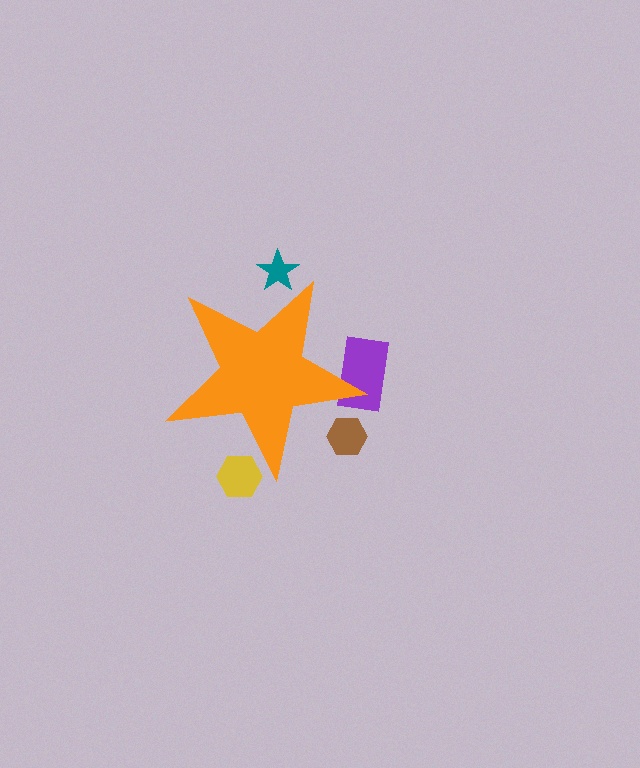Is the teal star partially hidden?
Yes, the teal star is partially hidden behind the orange star.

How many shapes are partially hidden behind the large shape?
4 shapes are partially hidden.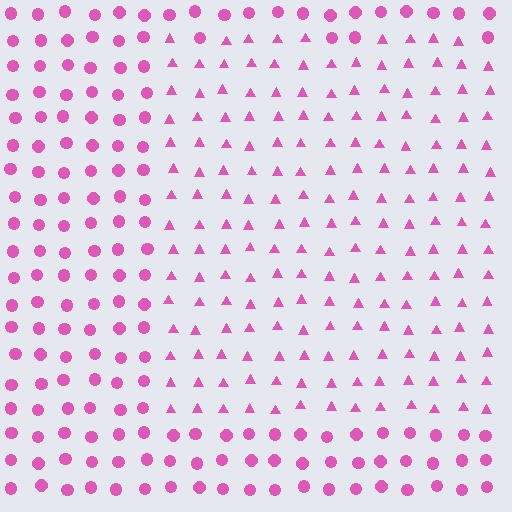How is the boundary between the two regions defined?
The boundary is defined by a change in element shape: triangles inside vs. circles outside. All elements share the same color and spacing.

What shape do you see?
I see a rectangle.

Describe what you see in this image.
The image is filled with small pink elements arranged in a uniform grid. A rectangle-shaped region contains triangles, while the surrounding area contains circles. The boundary is defined purely by the change in element shape.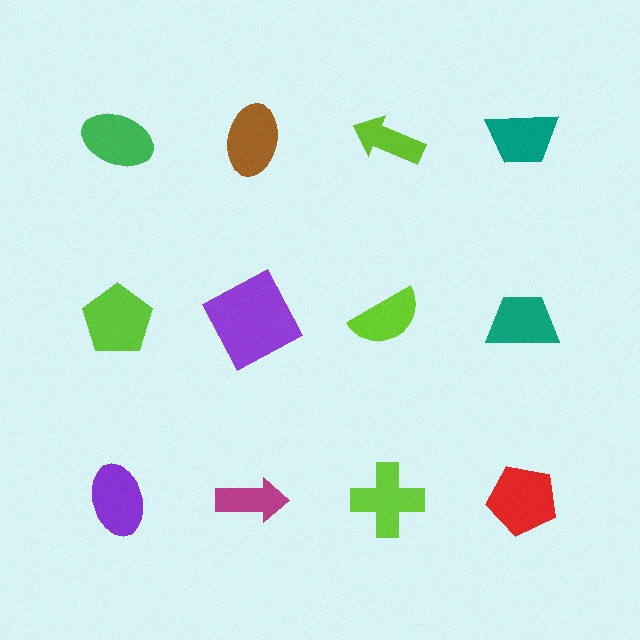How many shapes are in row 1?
4 shapes.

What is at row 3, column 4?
A red pentagon.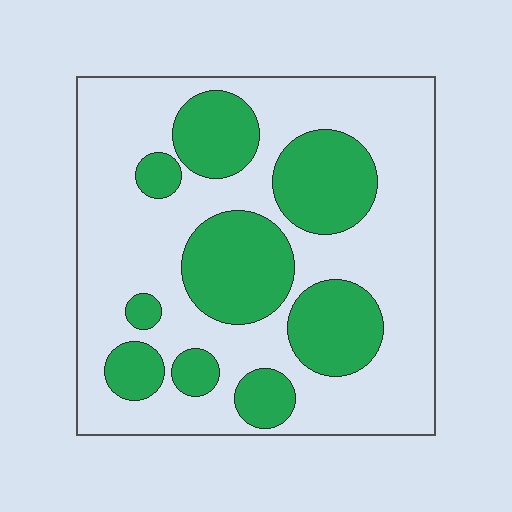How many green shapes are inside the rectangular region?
9.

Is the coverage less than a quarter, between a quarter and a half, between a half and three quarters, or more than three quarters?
Between a quarter and a half.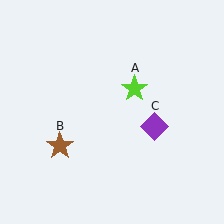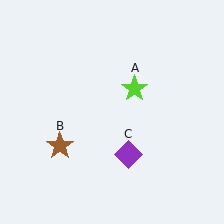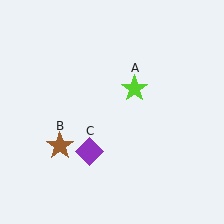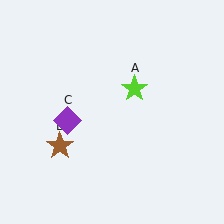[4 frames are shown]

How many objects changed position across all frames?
1 object changed position: purple diamond (object C).